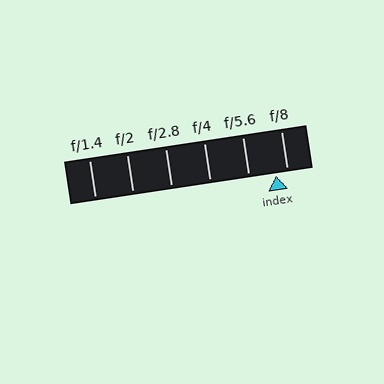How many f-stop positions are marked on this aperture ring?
There are 6 f-stop positions marked.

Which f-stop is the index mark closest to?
The index mark is closest to f/8.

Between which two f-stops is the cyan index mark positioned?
The index mark is between f/5.6 and f/8.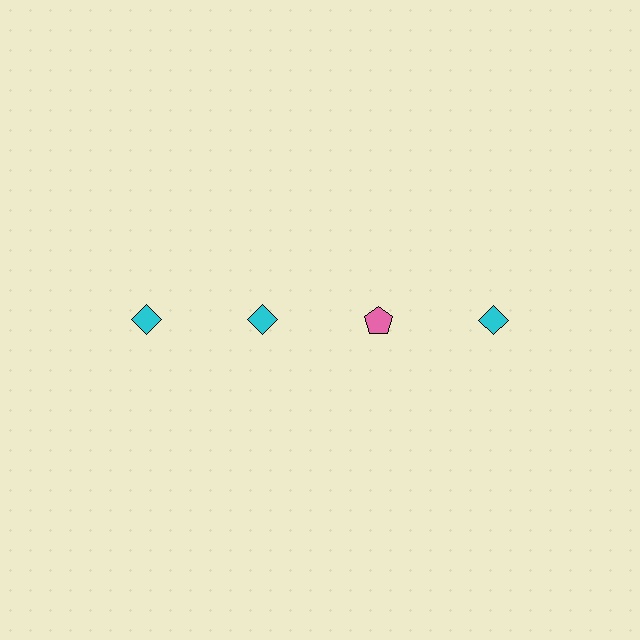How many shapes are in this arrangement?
There are 4 shapes arranged in a grid pattern.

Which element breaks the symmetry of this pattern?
The pink pentagon in the top row, center column breaks the symmetry. All other shapes are cyan diamonds.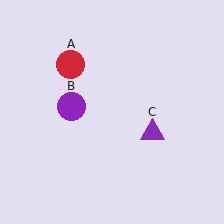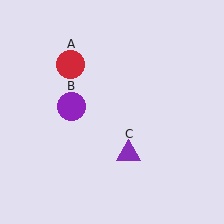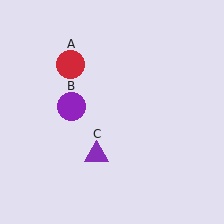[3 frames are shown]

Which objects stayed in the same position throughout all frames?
Red circle (object A) and purple circle (object B) remained stationary.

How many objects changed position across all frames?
1 object changed position: purple triangle (object C).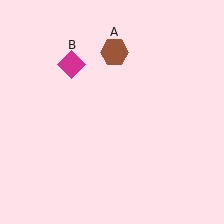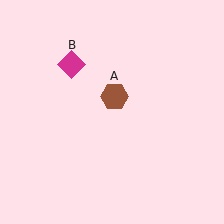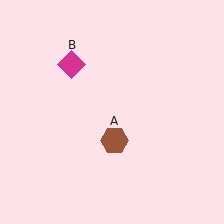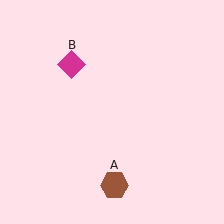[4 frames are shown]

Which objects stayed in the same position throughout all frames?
Magenta diamond (object B) remained stationary.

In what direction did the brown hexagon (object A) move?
The brown hexagon (object A) moved down.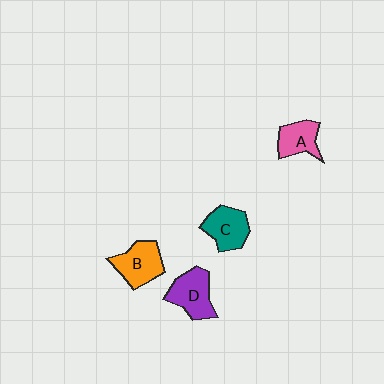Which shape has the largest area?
Shape D (purple).